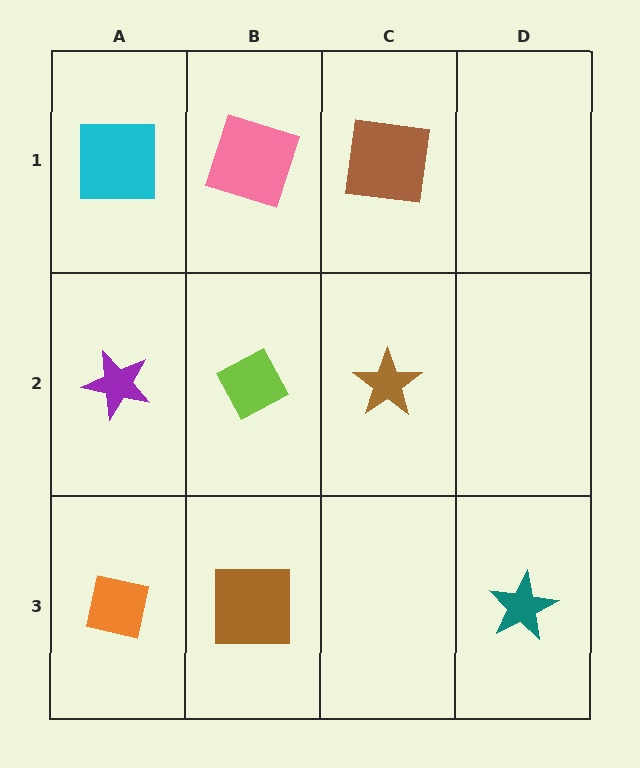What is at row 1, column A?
A cyan square.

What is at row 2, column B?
A lime diamond.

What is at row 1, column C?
A brown square.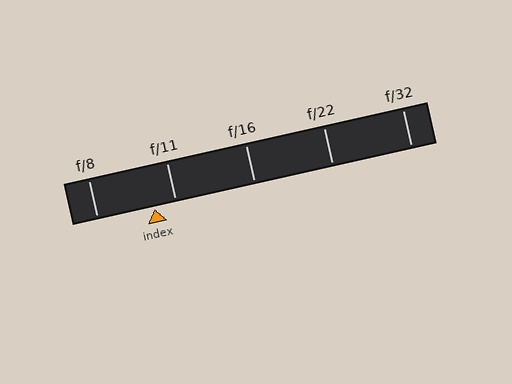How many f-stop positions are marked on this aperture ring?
There are 5 f-stop positions marked.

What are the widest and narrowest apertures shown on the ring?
The widest aperture shown is f/8 and the narrowest is f/32.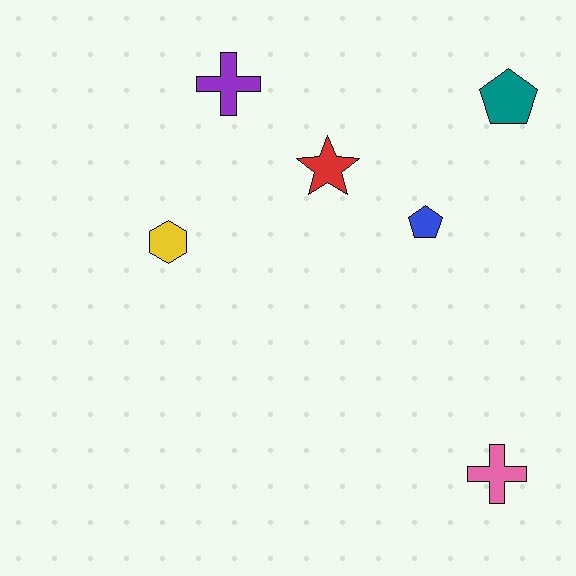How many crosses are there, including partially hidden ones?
There are 2 crosses.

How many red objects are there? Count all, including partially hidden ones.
There is 1 red object.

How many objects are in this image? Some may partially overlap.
There are 6 objects.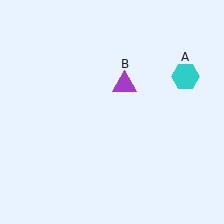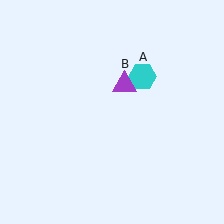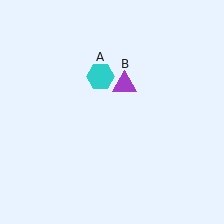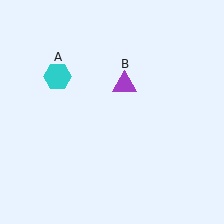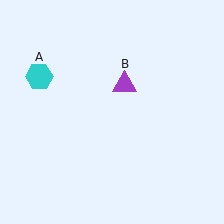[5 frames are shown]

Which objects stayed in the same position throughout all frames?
Purple triangle (object B) remained stationary.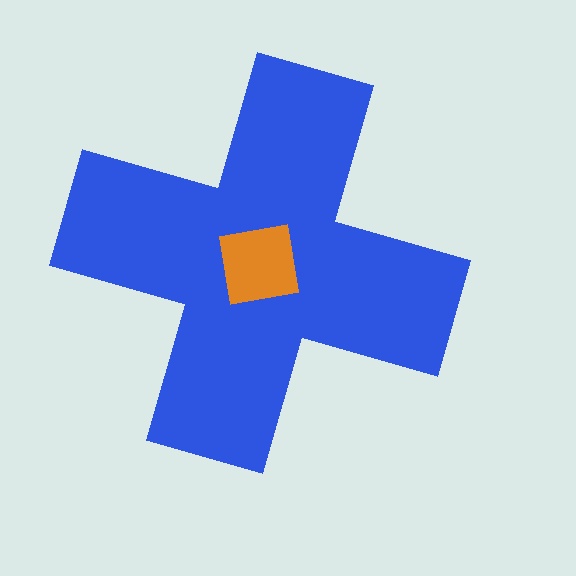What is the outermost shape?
The blue cross.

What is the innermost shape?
The orange square.